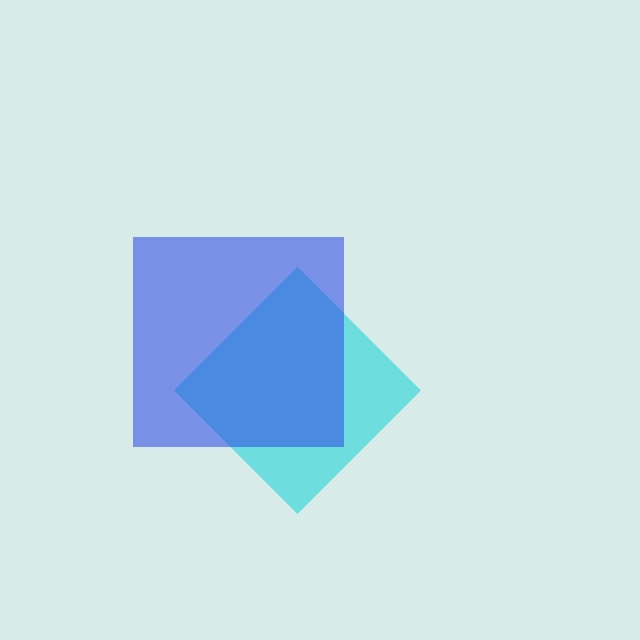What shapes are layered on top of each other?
The layered shapes are: a cyan diamond, a blue square.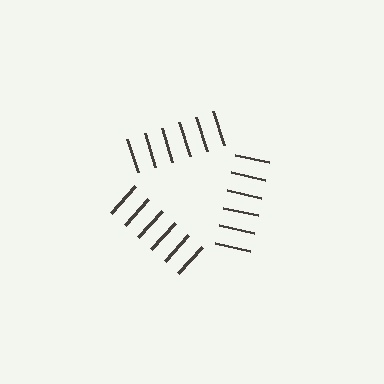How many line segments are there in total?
18 — 6 along each of the 3 edges.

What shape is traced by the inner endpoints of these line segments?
An illusory triangle — the line segments terminate on its edges but no continuous stroke is drawn.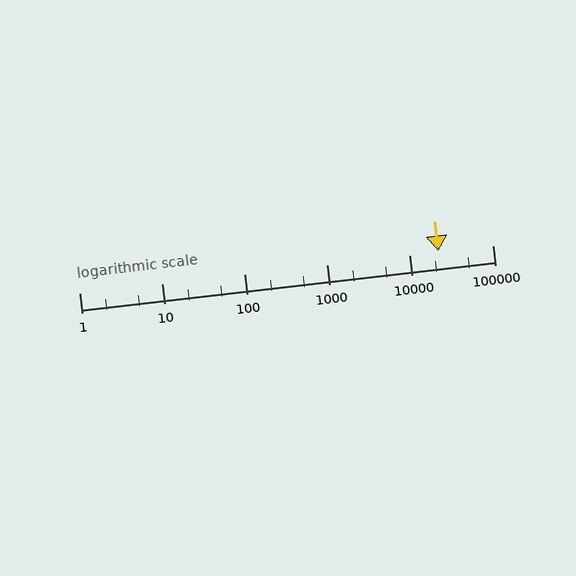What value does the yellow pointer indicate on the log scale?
The pointer indicates approximately 22000.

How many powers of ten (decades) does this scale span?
The scale spans 5 decades, from 1 to 100000.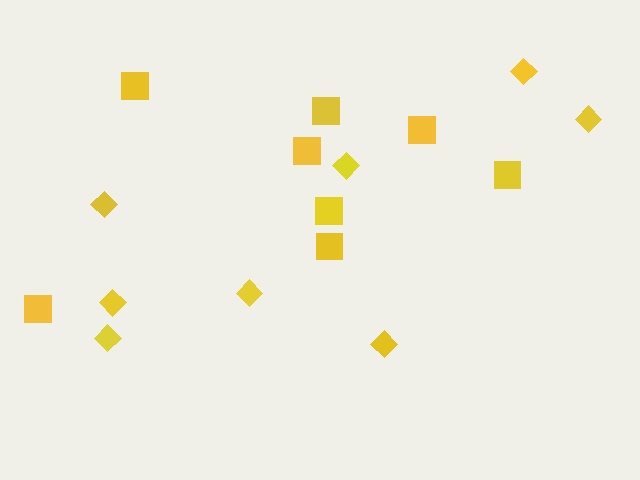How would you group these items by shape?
There are 2 groups: one group of diamonds (8) and one group of squares (8).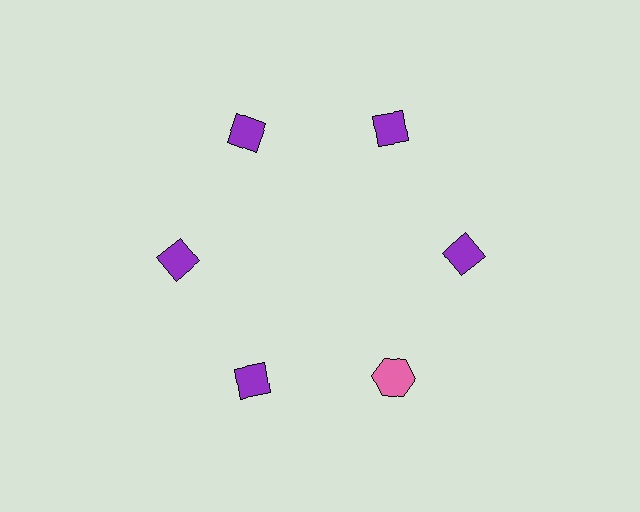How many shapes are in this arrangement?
There are 6 shapes arranged in a ring pattern.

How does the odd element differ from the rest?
It differs in both color (pink instead of purple) and shape (hexagon instead of diamond).